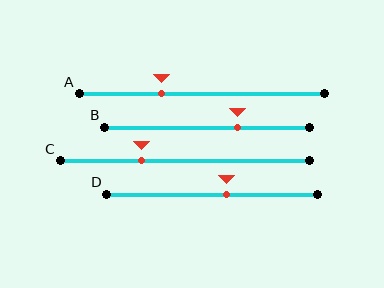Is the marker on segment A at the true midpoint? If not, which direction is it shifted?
No, the marker on segment A is shifted to the left by about 16% of the segment length.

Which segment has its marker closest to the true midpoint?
Segment D has its marker closest to the true midpoint.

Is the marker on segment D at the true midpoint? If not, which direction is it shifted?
No, the marker on segment D is shifted to the right by about 7% of the segment length.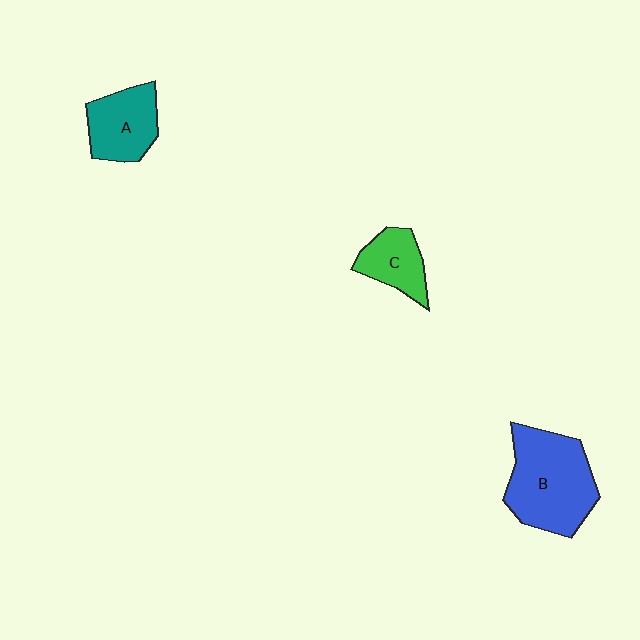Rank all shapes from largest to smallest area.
From largest to smallest: B (blue), A (teal), C (green).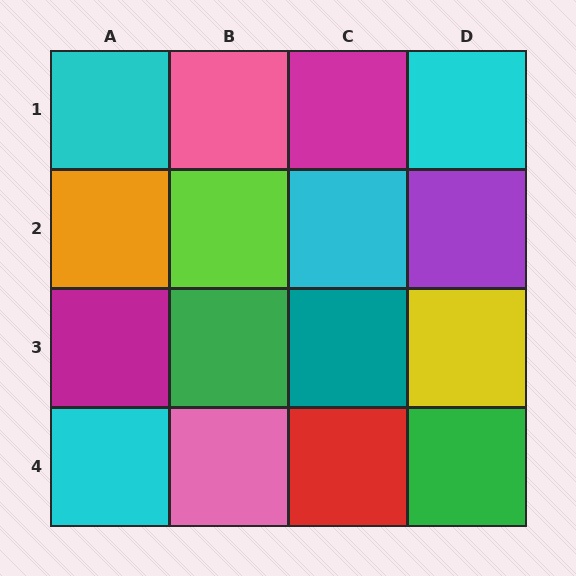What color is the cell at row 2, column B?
Lime.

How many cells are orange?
1 cell is orange.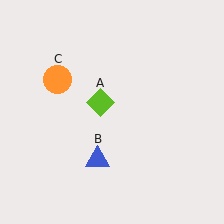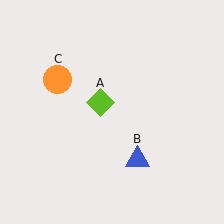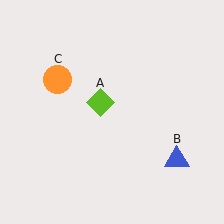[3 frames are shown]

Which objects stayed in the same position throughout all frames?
Lime diamond (object A) and orange circle (object C) remained stationary.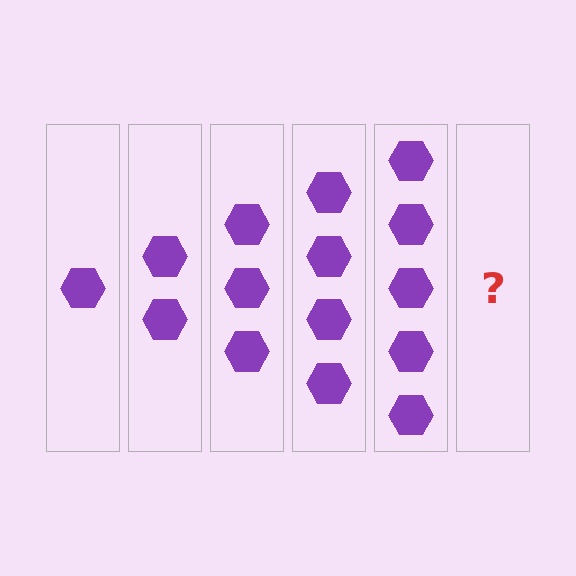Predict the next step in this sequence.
The next step is 6 hexagons.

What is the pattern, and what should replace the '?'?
The pattern is that each step adds one more hexagon. The '?' should be 6 hexagons.